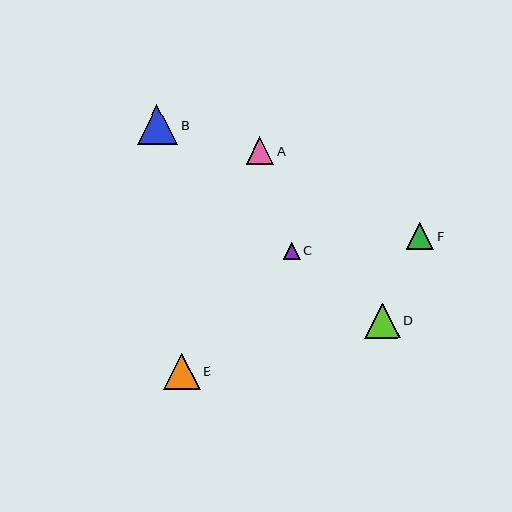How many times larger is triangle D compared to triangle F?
Triangle D is approximately 1.3 times the size of triangle F.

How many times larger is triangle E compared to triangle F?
Triangle E is approximately 1.3 times the size of triangle F.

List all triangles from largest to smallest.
From largest to smallest: B, E, D, A, F, C.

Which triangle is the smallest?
Triangle C is the smallest with a size of approximately 16 pixels.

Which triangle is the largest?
Triangle B is the largest with a size of approximately 40 pixels.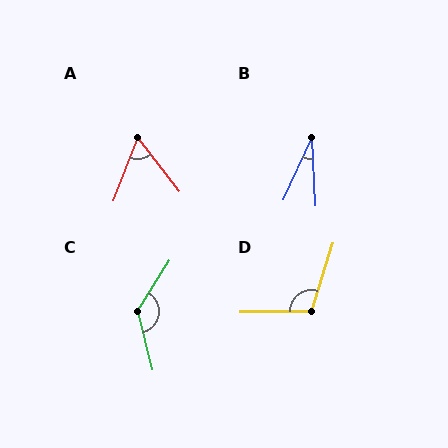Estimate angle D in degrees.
Approximately 107 degrees.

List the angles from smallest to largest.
B (28°), A (59°), D (107°), C (134°).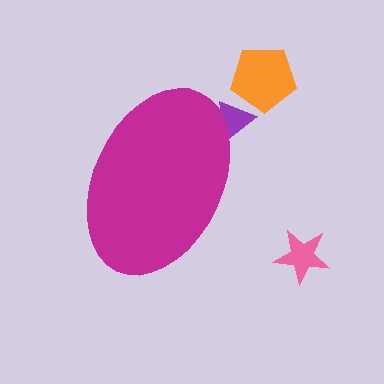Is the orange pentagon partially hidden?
No, the orange pentagon is fully visible.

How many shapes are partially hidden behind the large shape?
1 shape is partially hidden.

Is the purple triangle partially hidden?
Yes, the purple triangle is partially hidden behind the magenta ellipse.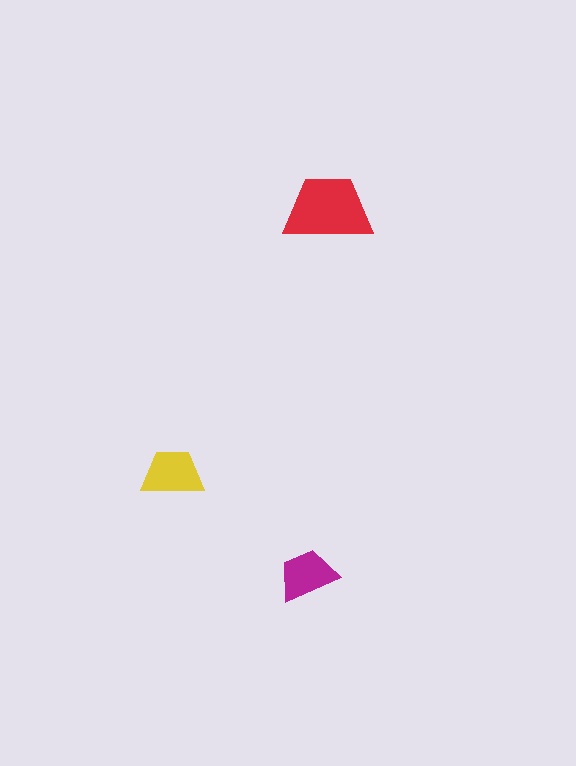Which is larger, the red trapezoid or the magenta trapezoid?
The red one.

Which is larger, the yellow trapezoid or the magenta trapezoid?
The yellow one.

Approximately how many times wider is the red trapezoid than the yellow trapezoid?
About 1.5 times wider.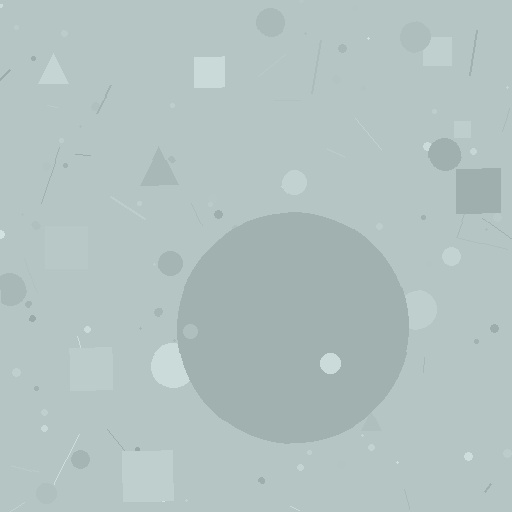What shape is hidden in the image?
A circle is hidden in the image.